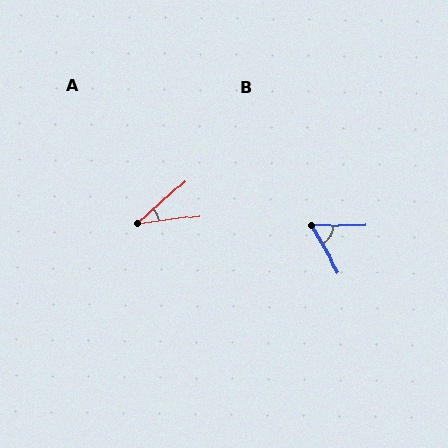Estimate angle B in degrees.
Approximately 61 degrees.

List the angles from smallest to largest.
A (34°), B (61°).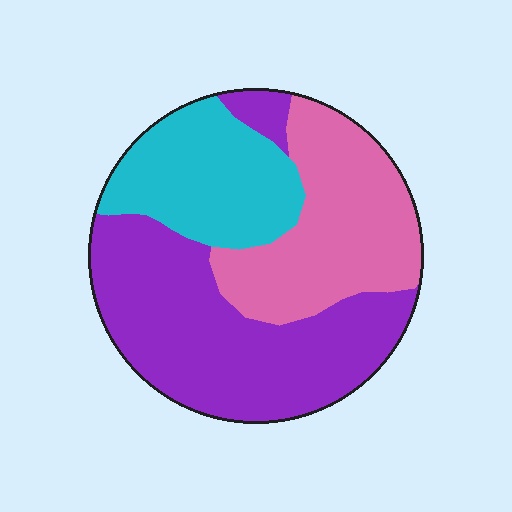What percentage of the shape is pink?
Pink takes up between a quarter and a half of the shape.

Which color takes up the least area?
Cyan, at roughly 25%.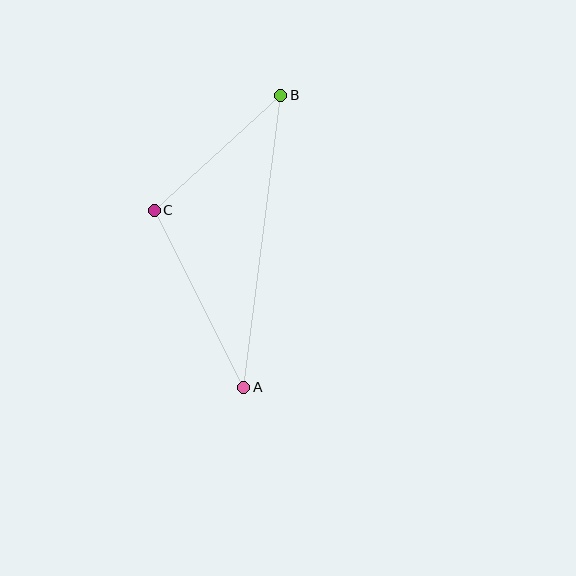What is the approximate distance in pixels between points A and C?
The distance between A and C is approximately 198 pixels.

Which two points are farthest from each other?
Points A and B are farthest from each other.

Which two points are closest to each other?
Points B and C are closest to each other.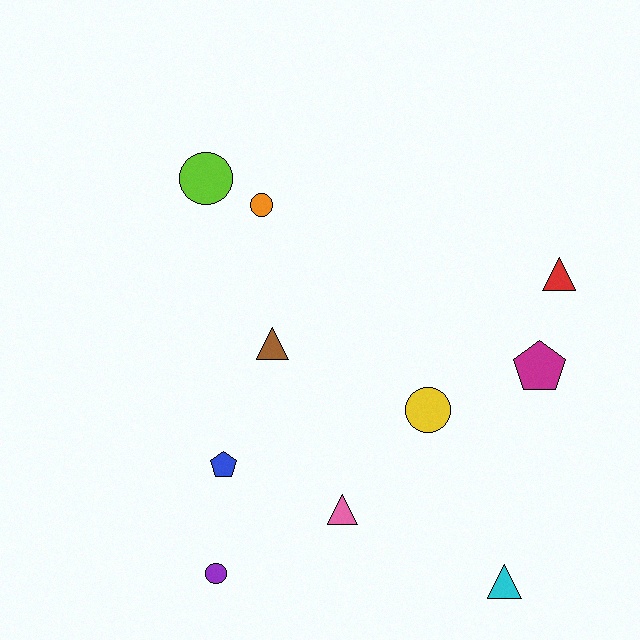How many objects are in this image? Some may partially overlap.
There are 10 objects.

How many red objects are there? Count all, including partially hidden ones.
There is 1 red object.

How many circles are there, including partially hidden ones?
There are 4 circles.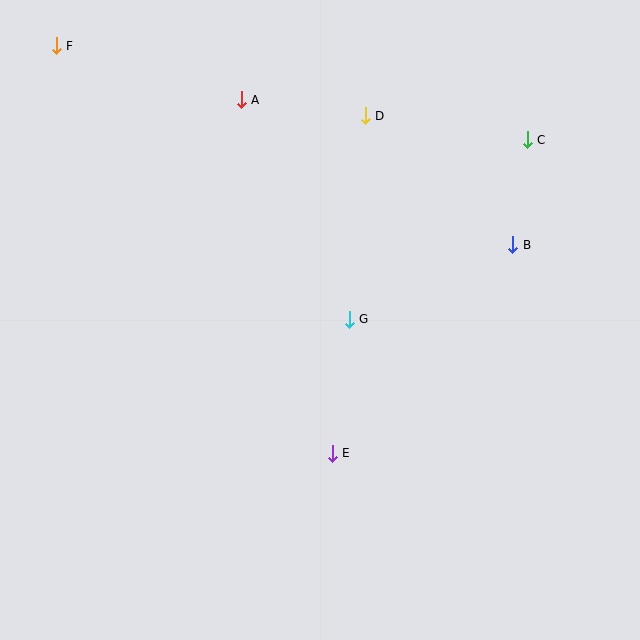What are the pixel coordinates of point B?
Point B is at (513, 245).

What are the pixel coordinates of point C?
Point C is at (527, 140).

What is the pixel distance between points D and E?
The distance between D and E is 339 pixels.